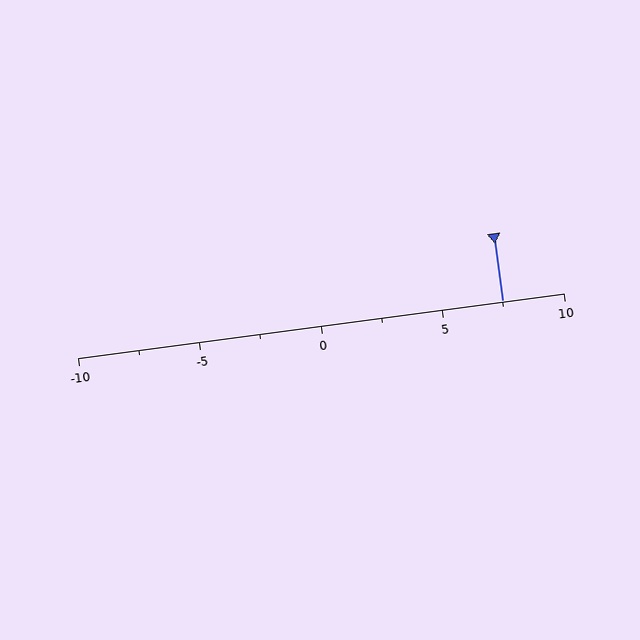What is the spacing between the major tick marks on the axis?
The major ticks are spaced 5 apart.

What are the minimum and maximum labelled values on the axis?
The axis runs from -10 to 10.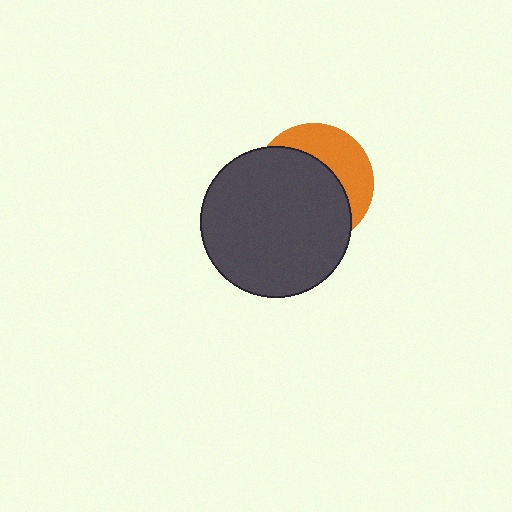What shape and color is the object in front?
The object in front is a dark gray circle.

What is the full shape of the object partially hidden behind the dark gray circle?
The partially hidden object is an orange circle.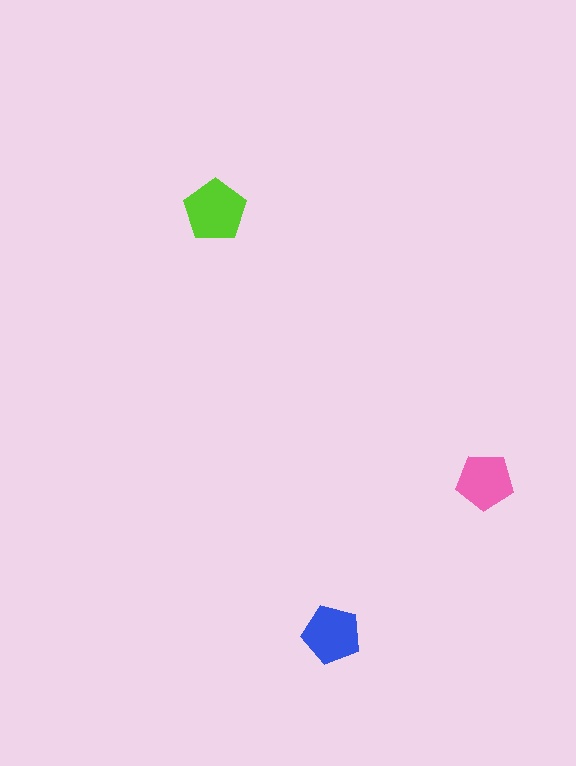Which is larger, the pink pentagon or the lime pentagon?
The lime one.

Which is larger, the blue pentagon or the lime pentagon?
The lime one.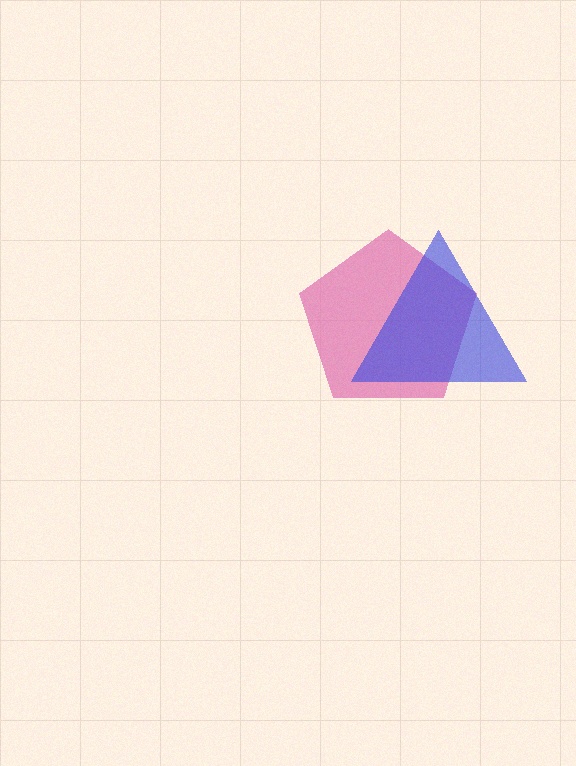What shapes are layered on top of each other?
The layered shapes are: a pink pentagon, a blue triangle.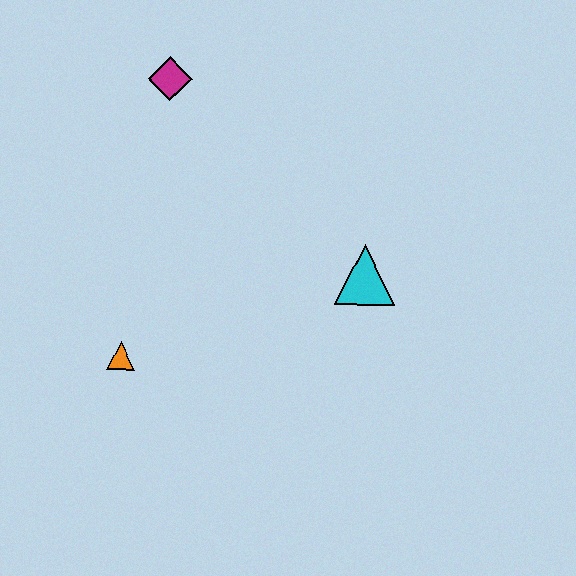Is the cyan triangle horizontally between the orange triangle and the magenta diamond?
No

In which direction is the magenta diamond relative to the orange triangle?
The magenta diamond is above the orange triangle.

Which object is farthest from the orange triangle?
The magenta diamond is farthest from the orange triangle.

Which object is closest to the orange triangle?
The cyan triangle is closest to the orange triangle.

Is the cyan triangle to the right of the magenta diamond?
Yes